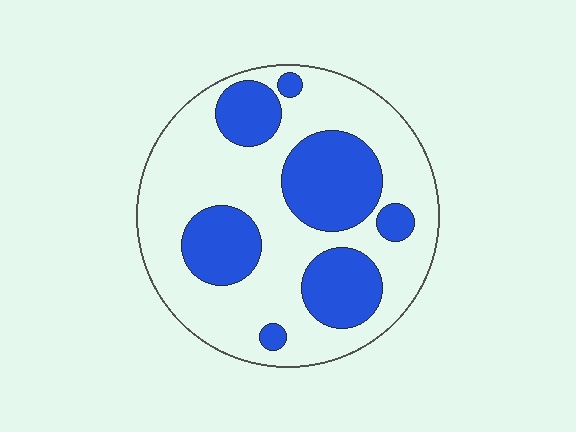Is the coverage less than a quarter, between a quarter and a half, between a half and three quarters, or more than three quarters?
Between a quarter and a half.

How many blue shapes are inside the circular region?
7.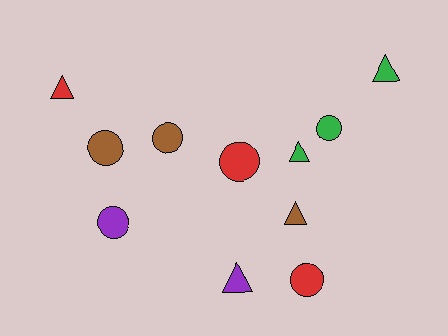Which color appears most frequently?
Red, with 3 objects.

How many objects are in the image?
There are 11 objects.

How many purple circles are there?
There is 1 purple circle.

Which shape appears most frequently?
Circle, with 6 objects.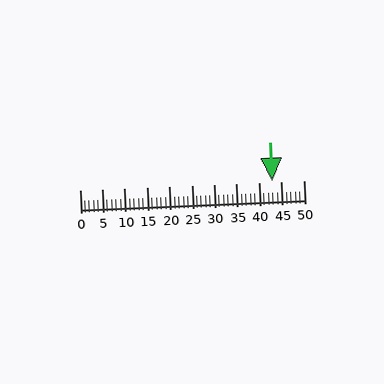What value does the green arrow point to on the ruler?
The green arrow points to approximately 43.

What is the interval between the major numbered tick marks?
The major tick marks are spaced 5 units apart.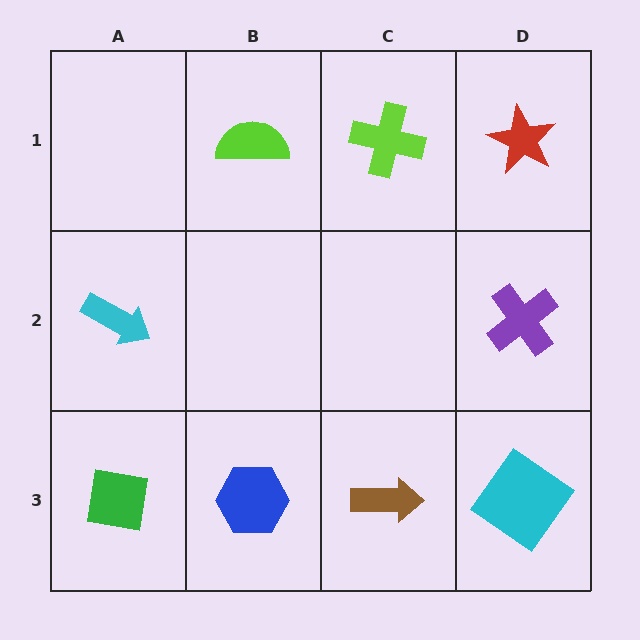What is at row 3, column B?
A blue hexagon.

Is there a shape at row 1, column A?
No, that cell is empty.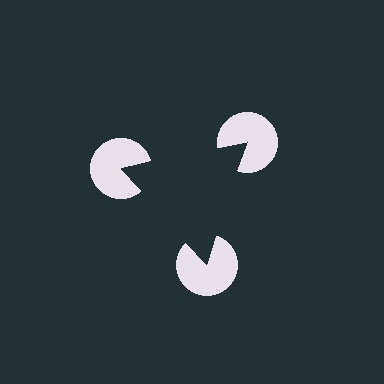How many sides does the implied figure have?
3 sides.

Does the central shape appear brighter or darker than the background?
It typically appears slightly darker than the background, even though no actual brightness change is drawn.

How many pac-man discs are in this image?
There are 3 — one at each vertex of the illusory triangle.